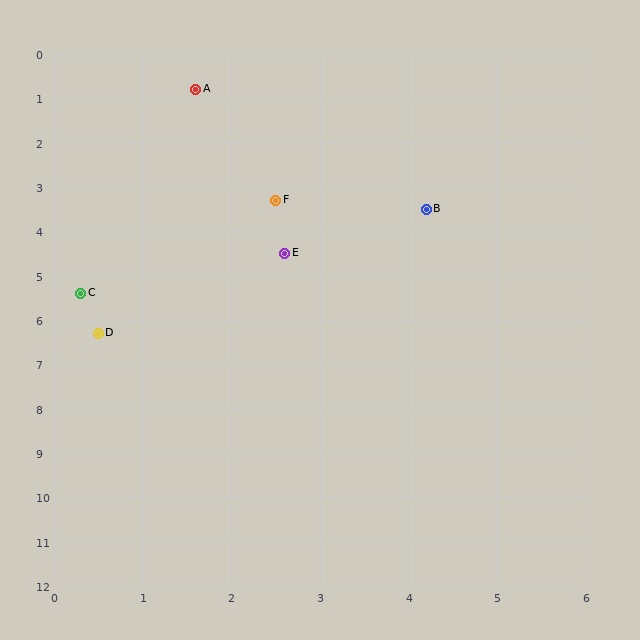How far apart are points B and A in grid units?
Points B and A are about 3.7 grid units apart.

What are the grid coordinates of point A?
Point A is at approximately (1.6, 0.8).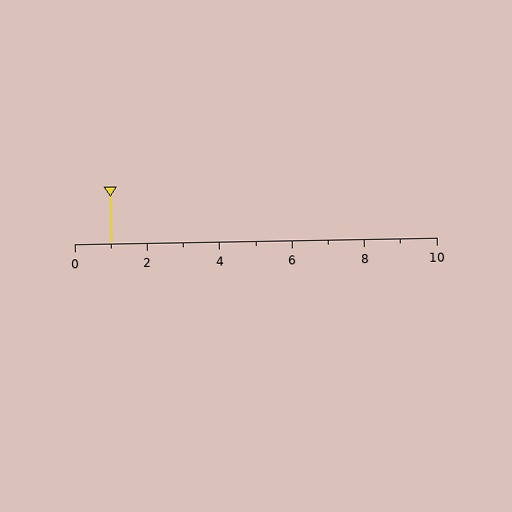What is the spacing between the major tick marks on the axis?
The major ticks are spaced 2 apart.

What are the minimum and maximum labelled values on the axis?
The axis runs from 0 to 10.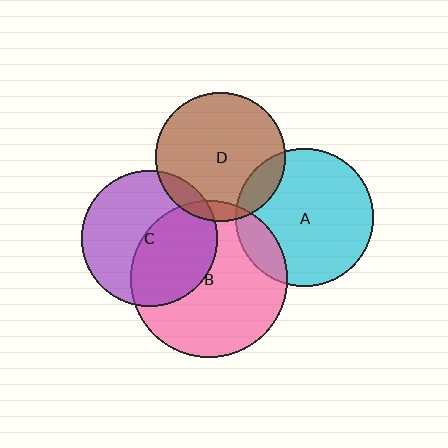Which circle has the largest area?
Circle B (pink).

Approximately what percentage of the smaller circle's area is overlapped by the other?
Approximately 10%.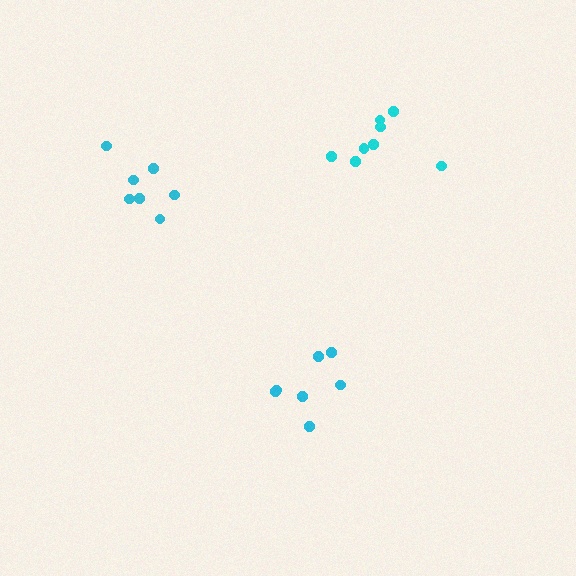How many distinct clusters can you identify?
There are 3 distinct clusters.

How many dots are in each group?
Group 1: 7 dots, Group 2: 8 dots, Group 3: 7 dots (22 total).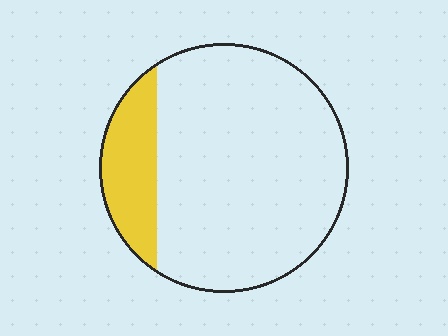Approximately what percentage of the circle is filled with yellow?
Approximately 20%.